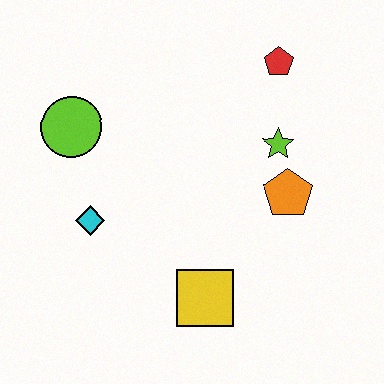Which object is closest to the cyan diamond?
The lime circle is closest to the cyan diamond.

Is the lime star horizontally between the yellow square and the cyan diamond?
No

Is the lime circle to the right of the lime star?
No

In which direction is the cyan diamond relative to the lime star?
The cyan diamond is to the left of the lime star.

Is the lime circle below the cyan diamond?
No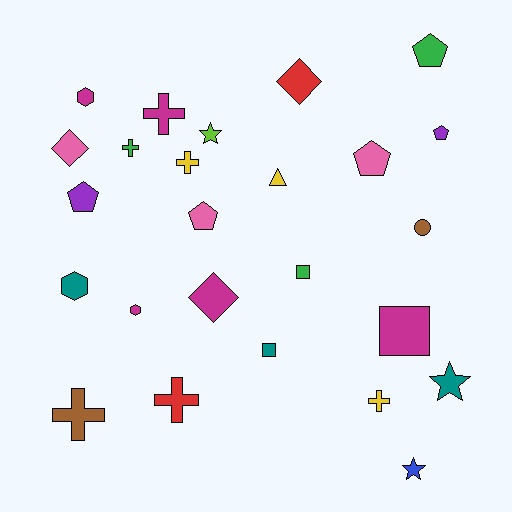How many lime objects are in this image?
There is 1 lime object.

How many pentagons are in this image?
There are 5 pentagons.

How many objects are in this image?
There are 25 objects.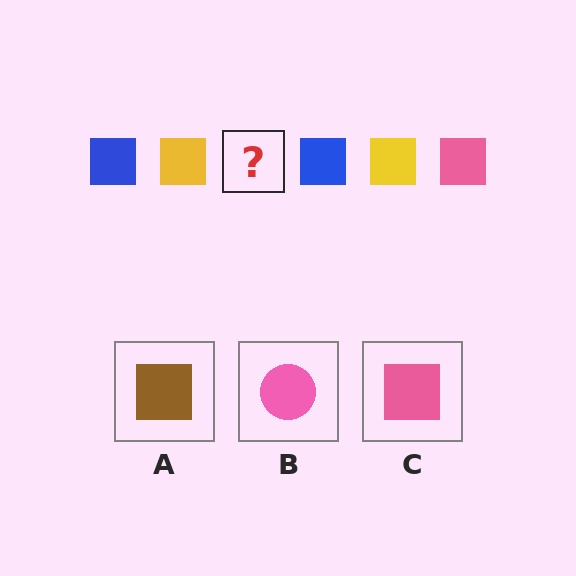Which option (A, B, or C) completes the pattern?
C.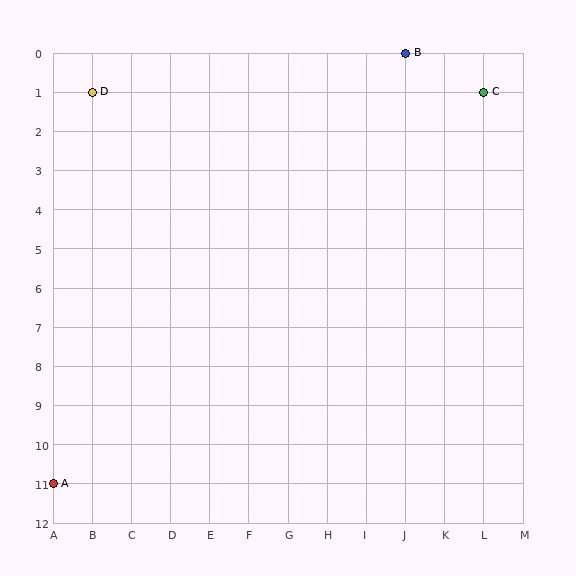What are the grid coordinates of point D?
Point D is at grid coordinates (B, 1).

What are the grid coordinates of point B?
Point B is at grid coordinates (J, 0).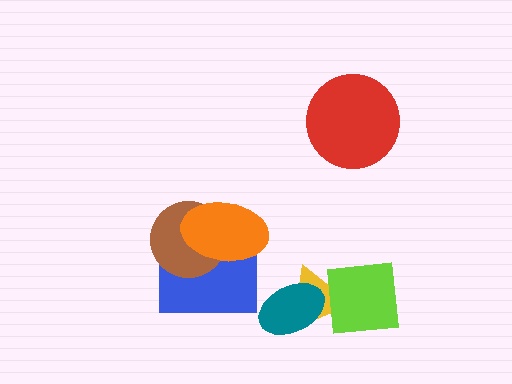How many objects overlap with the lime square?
2 objects overlap with the lime square.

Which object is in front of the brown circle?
The orange ellipse is in front of the brown circle.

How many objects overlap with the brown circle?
2 objects overlap with the brown circle.